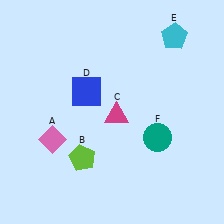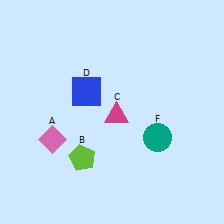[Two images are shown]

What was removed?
The cyan pentagon (E) was removed in Image 2.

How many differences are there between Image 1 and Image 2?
There is 1 difference between the two images.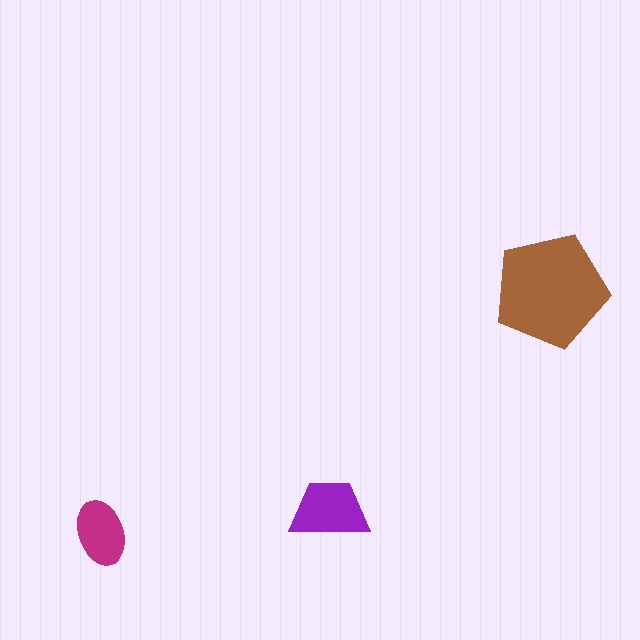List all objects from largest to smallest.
The brown pentagon, the purple trapezoid, the magenta ellipse.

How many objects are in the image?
There are 3 objects in the image.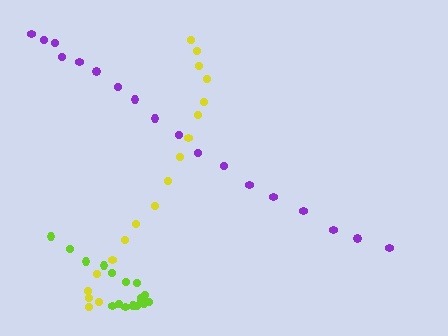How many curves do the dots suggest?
There are 3 distinct paths.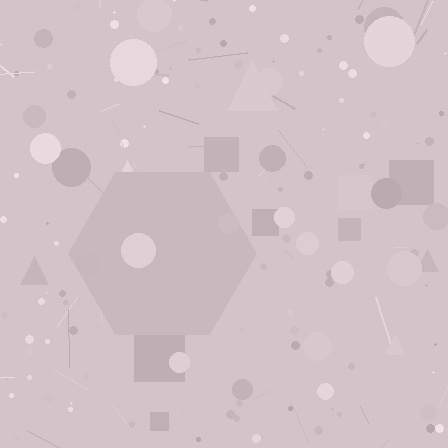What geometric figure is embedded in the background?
A hexagon is embedded in the background.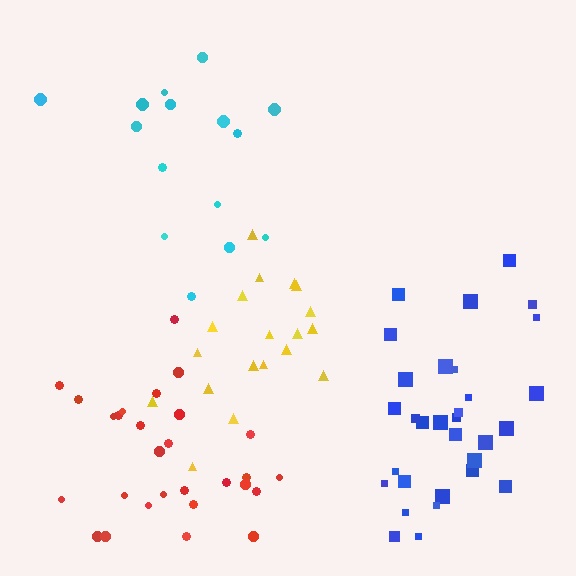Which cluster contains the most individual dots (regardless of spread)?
Blue (32).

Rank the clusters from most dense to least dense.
red, blue, yellow, cyan.